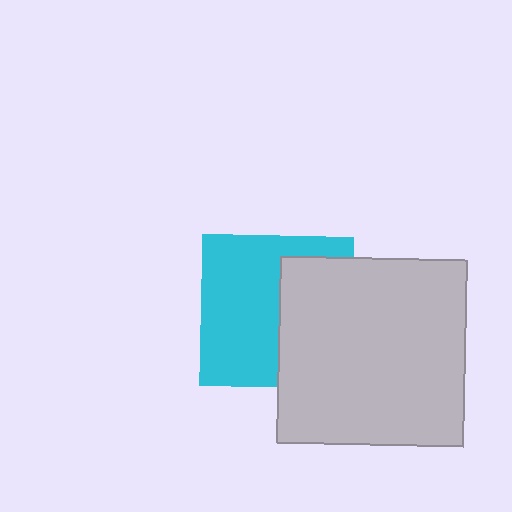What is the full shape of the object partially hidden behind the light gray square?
The partially hidden object is a cyan square.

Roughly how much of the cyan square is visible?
About half of it is visible (roughly 58%).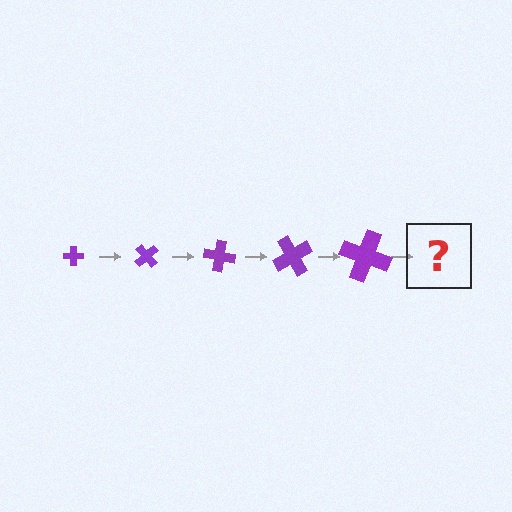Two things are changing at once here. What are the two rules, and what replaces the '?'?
The two rules are that the cross grows larger each step and it rotates 50 degrees each step. The '?' should be a cross, larger than the previous one and rotated 250 degrees from the start.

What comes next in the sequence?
The next element should be a cross, larger than the previous one and rotated 250 degrees from the start.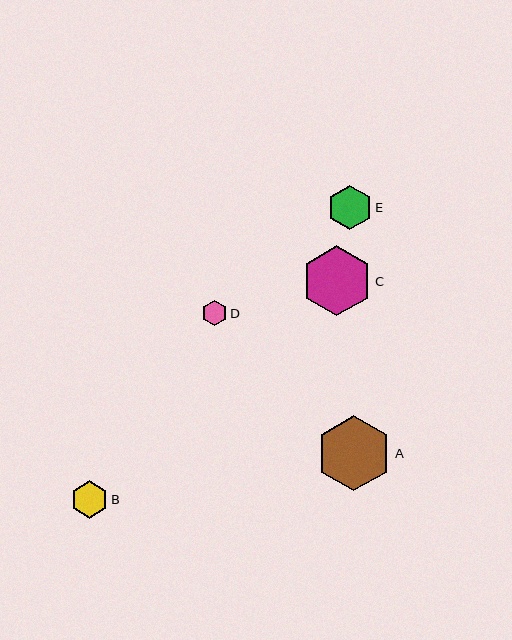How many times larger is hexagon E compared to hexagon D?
Hexagon E is approximately 1.7 times the size of hexagon D.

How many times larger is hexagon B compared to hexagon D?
Hexagon B is approximately 1.5 times the size of hexagon D.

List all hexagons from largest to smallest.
From largest to smallest: A, C, E, B, D.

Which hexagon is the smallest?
Hexagon D is the smallest with a size of approximately 26 pixels.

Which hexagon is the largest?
Hexagon A is the largest with a size of approximately 75 pixels.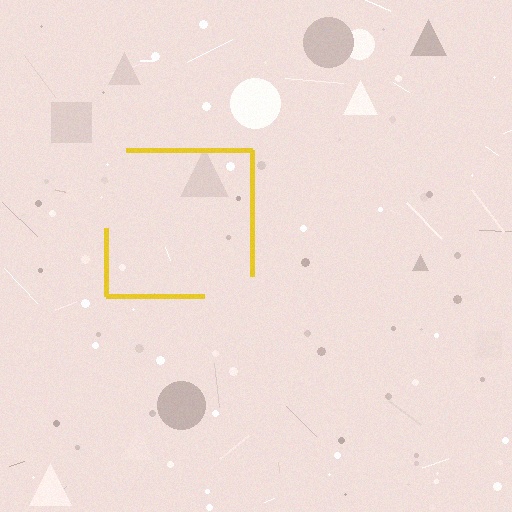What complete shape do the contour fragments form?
The contour fragments form a square.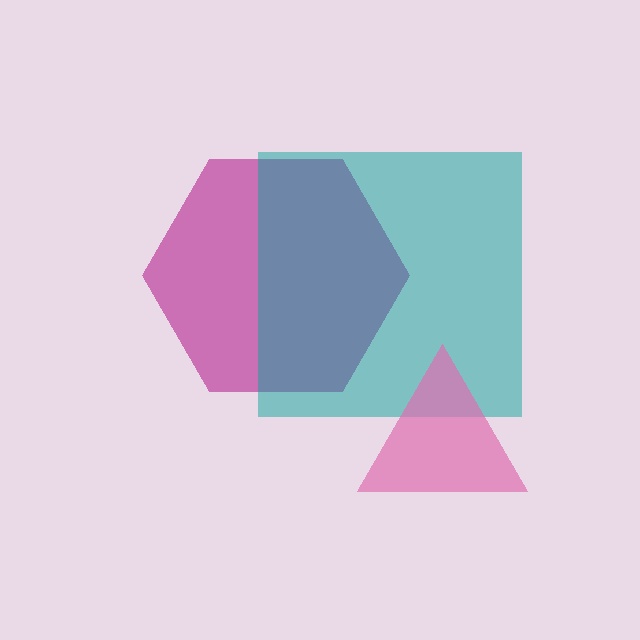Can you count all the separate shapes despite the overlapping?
Yes, there are 3 separate shapes.